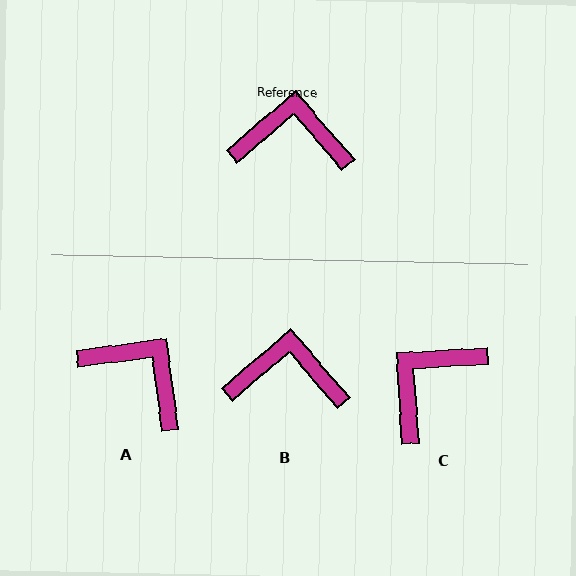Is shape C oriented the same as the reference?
No, it is off by about 53 degrees.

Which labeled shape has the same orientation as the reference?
B.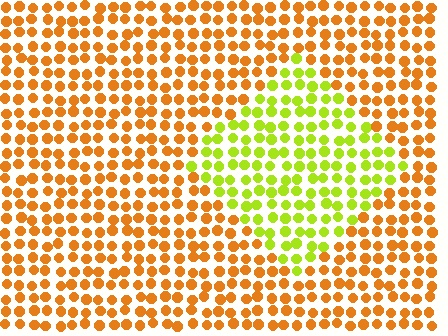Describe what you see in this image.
The image is filled with small orange elements in a uniform arrangement. A diamond-shaped region is visible where the elements are tinted to a slightly different hue, forming a subtle color boundary.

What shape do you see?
I see a diamond.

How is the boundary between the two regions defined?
The boundary is defined purely by a slight shift in hue (about 50 degrees). Spacing, size, and orientation are identical on both sides.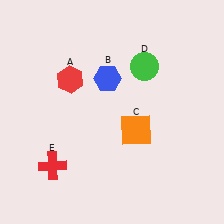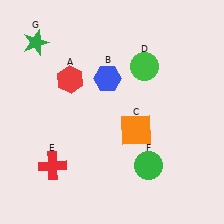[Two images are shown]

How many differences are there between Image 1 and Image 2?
There are 2 differences between the two images.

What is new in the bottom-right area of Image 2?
A green circle (F) was added in the bottom-right area of Image 2.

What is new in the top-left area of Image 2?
A green star (G) was added in the top-left area of Image 2.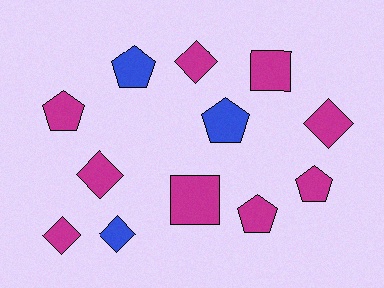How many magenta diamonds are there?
There are 4 magenta diamonds.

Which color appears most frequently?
Magenta, with 9 objects.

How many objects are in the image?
There are 12 objects.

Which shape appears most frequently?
Pentagon, with 5 objects.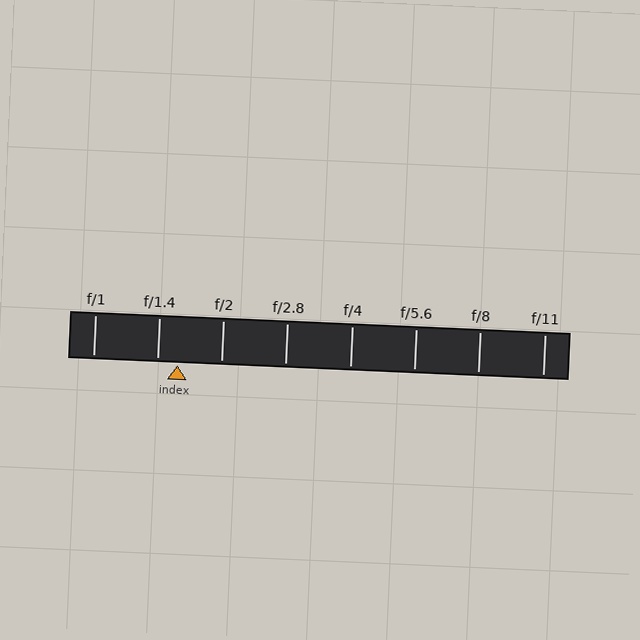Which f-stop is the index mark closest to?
The index mark is closest to f/1.4.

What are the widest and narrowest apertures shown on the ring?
The widest aperture shown is f/1 and the narrowest is f/11.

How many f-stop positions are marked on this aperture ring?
There are 8 f-stop positions marked.